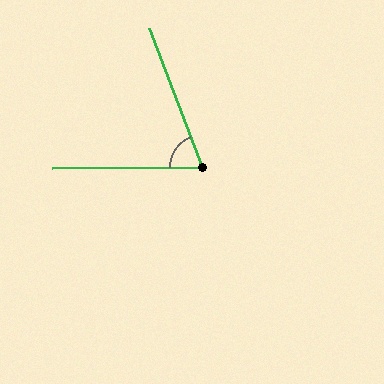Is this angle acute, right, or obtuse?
It is acute.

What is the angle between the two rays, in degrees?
Approximately 70 degrees.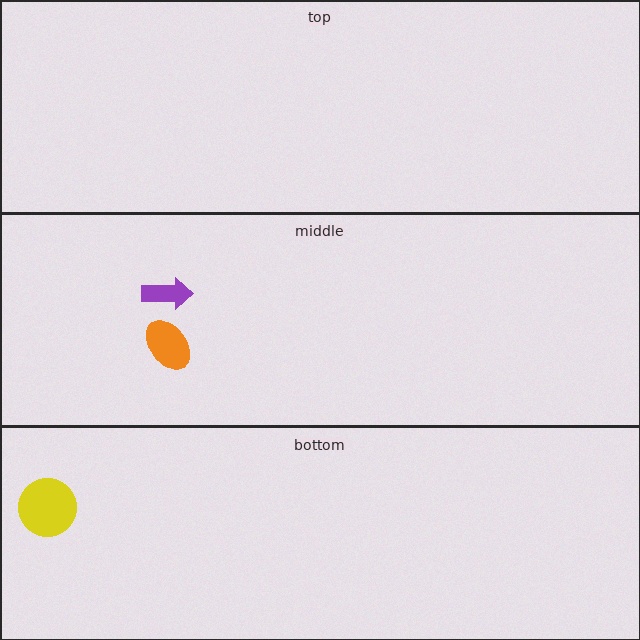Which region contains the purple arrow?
The middle region.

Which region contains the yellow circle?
The bottom region.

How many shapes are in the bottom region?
1.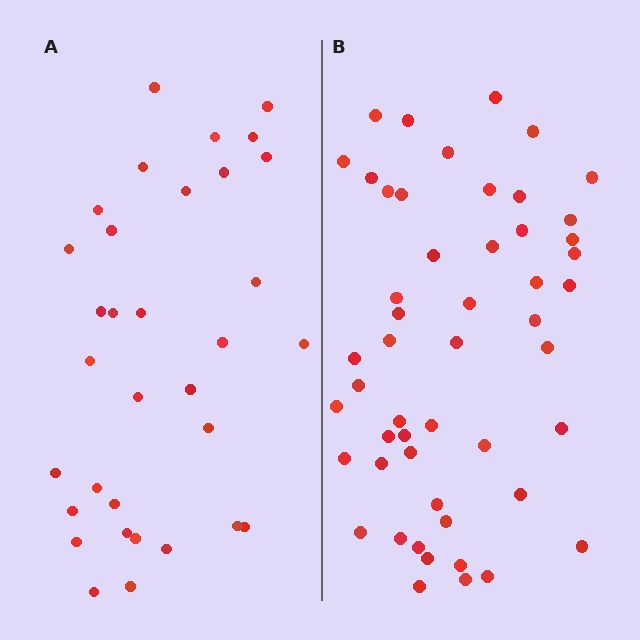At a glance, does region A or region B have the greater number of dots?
Region B (the right region) has more dots.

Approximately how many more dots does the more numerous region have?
Region B has approximately 20 more dots than region A.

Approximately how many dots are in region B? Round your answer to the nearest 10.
About 50 dots. (The exact count is 51, which rounds to 50.)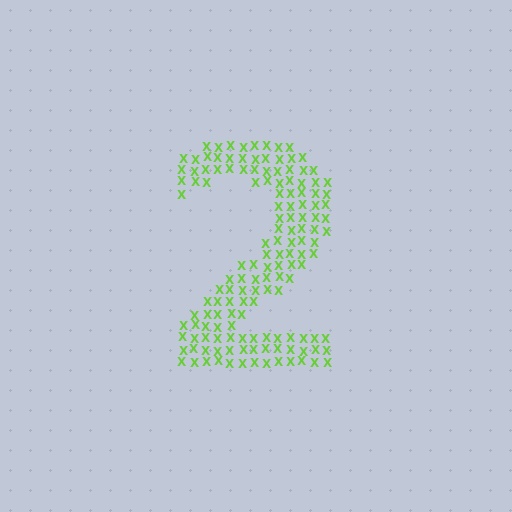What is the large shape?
The large shape is the digit 2.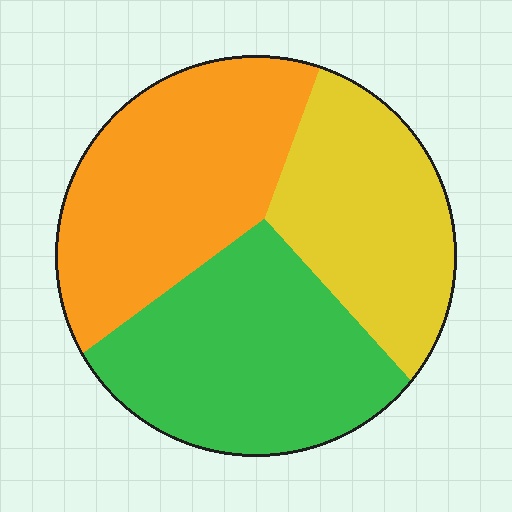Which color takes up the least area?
Yellow, at roughly 30%.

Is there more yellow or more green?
Green.